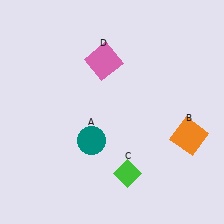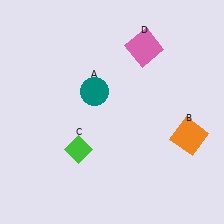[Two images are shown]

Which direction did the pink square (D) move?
The pink square (D) moved right.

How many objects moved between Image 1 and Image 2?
3 objects moved between the two images.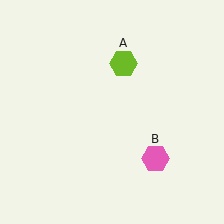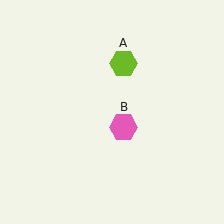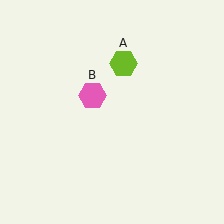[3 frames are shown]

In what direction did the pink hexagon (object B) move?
The pink hexagon (object B) moved up and to the left.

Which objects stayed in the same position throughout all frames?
Lime hexagon (object A) remained stationary.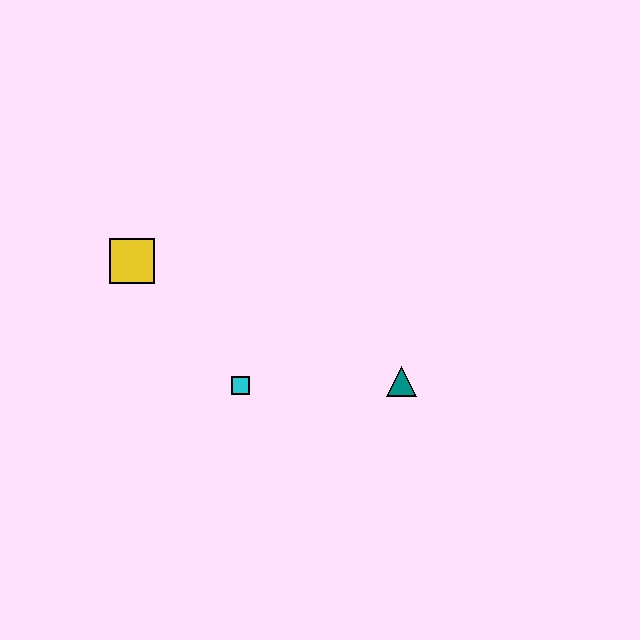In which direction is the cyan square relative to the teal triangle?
The cyan square is to the left of the teal triangle.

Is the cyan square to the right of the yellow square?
Yes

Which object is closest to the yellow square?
The cyan square is closest to the yellow square.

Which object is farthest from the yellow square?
The teal triangle is farthest from the yellow square.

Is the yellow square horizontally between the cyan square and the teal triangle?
No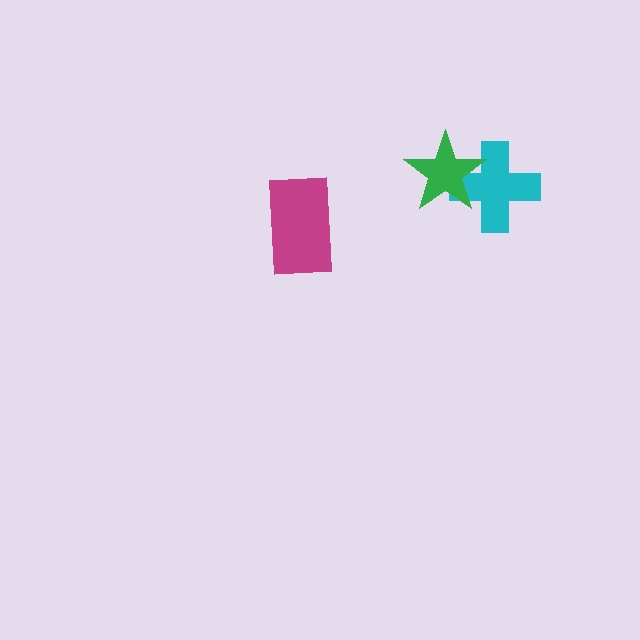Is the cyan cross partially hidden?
Yes, it is partially covered by another shape.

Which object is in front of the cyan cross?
The green star is in front of the cyan cross.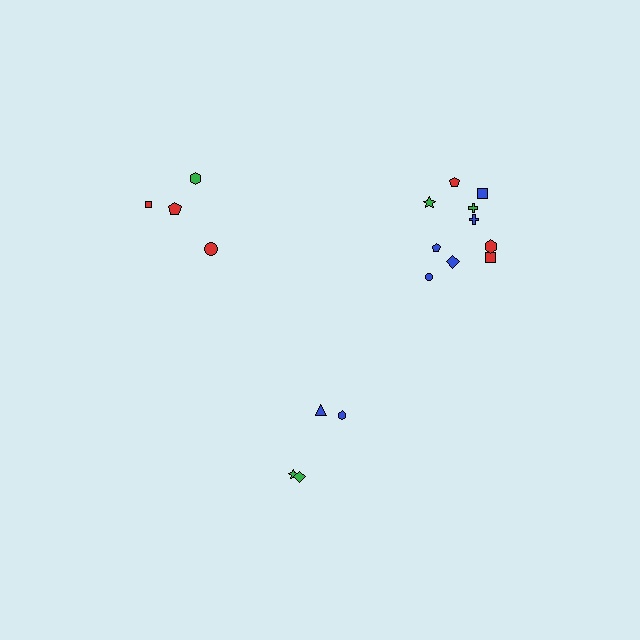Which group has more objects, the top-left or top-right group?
The top-right group.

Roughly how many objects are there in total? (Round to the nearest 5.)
Roughly 20 objects in total.